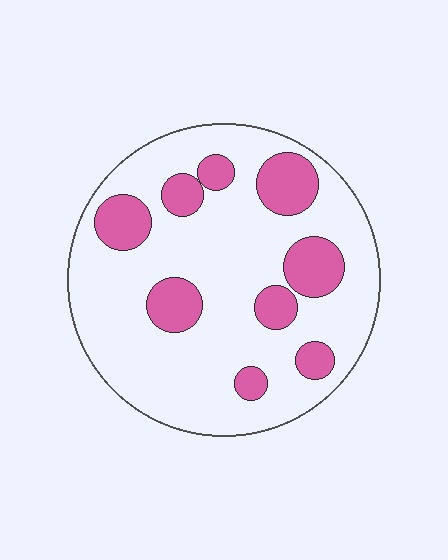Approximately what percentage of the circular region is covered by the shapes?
Approximately 25%.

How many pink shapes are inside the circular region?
9.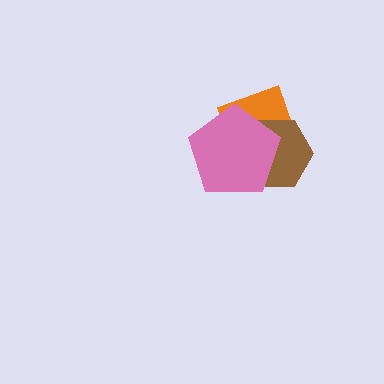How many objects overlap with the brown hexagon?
2 objects overlap with the brown hexagon.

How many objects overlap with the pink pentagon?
2 objects overlap with the pink pentagon.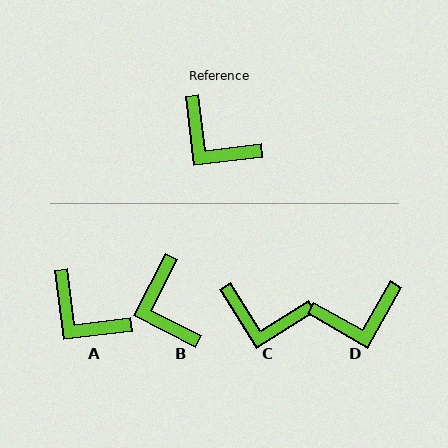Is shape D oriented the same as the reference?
No, it is off by about 54 degrees.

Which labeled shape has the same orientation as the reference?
A.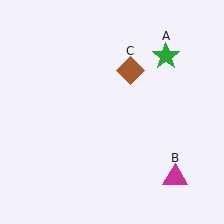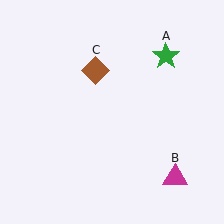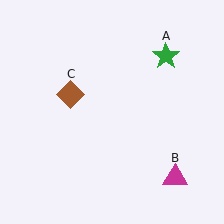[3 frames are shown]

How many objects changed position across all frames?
1 object changed position: brown diamond (object C).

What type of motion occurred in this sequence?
The brown diamond (object C) rotated counterclockwise around the center of the scene.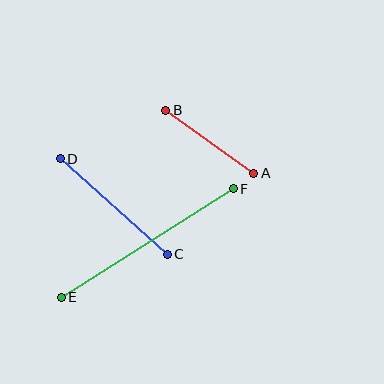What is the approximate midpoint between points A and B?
The midpoint is at approximately (210, 142) pixels.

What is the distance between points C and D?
The distance is approximately 144 pixels.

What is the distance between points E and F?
The distance is approximately 203 pixels.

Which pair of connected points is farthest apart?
Points E and F are farthest apart.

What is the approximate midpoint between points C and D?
The midpoint is at approximately (114, 206) pixels.